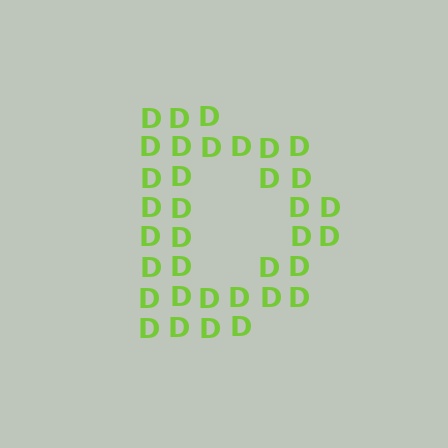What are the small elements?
The small elements are letter D's.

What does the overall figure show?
The overall figure shows the letter D.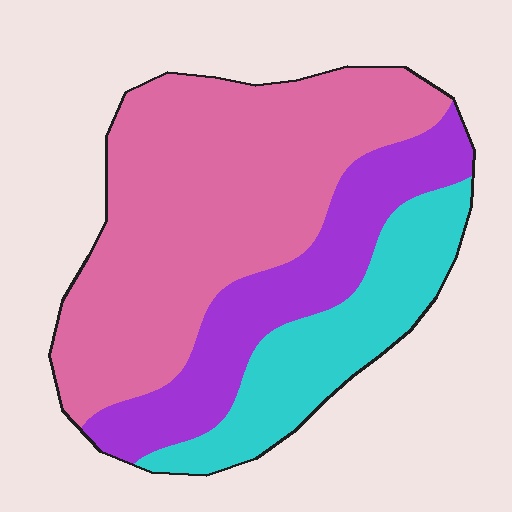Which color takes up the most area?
Pink, at roughly 55%.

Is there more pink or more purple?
Pink.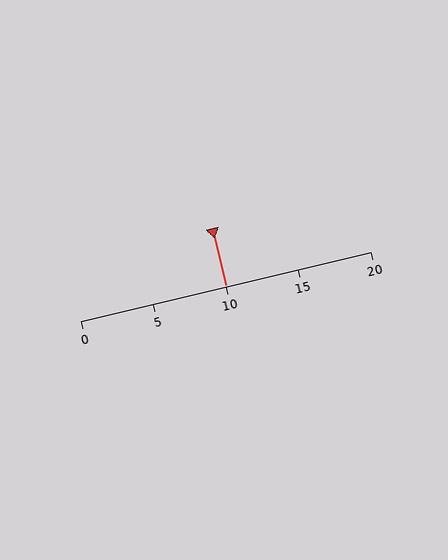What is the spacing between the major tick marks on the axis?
The major ticks are spaced 5 apart.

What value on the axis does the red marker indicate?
The marker indicates approximately 10.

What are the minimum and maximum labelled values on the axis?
The axis runs from 0 to 20.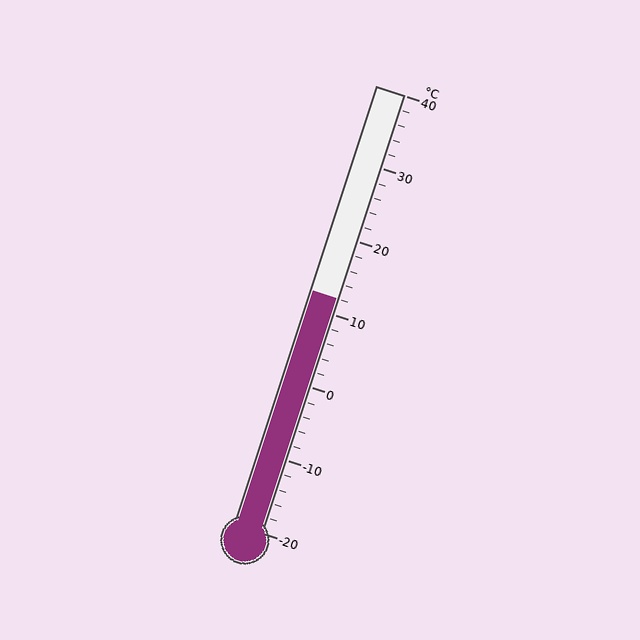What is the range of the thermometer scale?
The thermometer scale ranges from -20°C to 40°C.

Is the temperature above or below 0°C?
The temperature is above 0°C.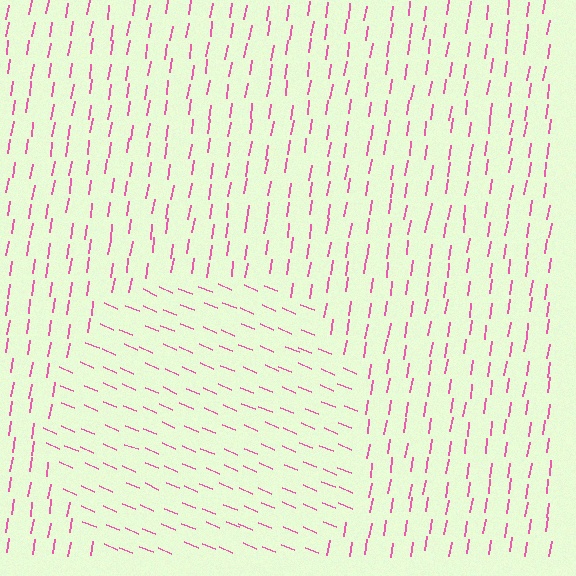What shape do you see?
I see a circle.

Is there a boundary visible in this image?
Yes, there is a texture boundary formed by a change in line orientation.